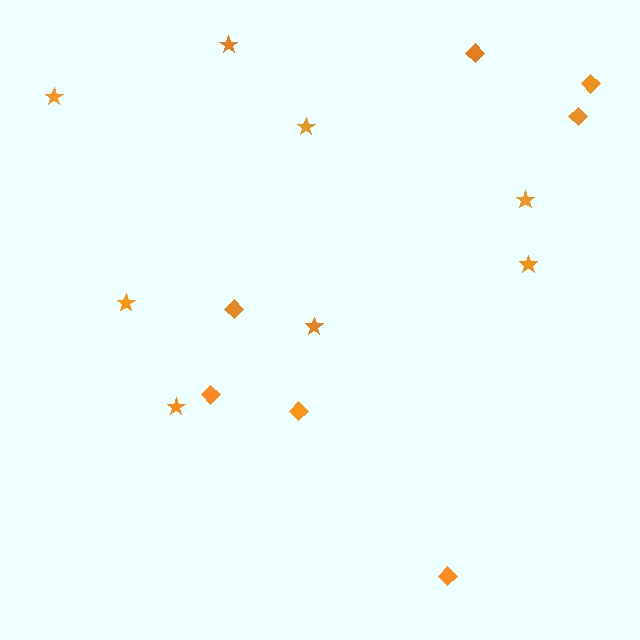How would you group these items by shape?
There are 2 groups: one group of stars (8) and one group of diamonds (7).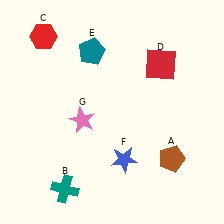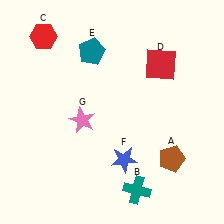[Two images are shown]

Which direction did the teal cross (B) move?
The teal cross (B) moved right.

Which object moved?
The teal cross (B) moved right.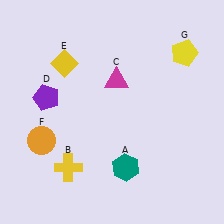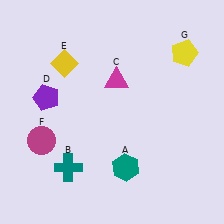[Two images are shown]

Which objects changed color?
B changed from yellow to teal. F changed from orange to magenta.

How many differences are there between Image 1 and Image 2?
There are 2 differences between the two images.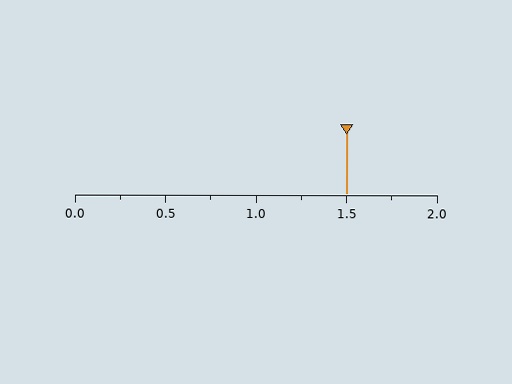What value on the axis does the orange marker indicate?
The marker indicates approximately 1.5.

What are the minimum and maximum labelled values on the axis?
The axis runs from 0.0 to 2.0.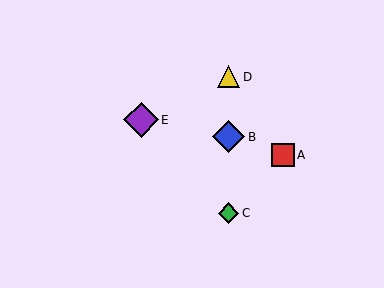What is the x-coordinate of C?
Object C is at x≈229.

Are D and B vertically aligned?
Yes, both are at x≈229.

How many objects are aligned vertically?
3 objects (B, C, D) are aligned vertically.